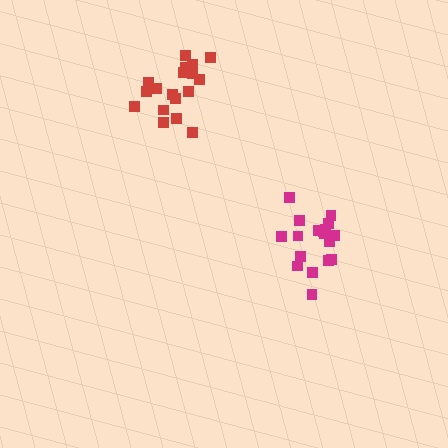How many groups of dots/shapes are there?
There are 2 groups.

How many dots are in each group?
Group 1: 18 dots, Group 2: 18 dots (36 total).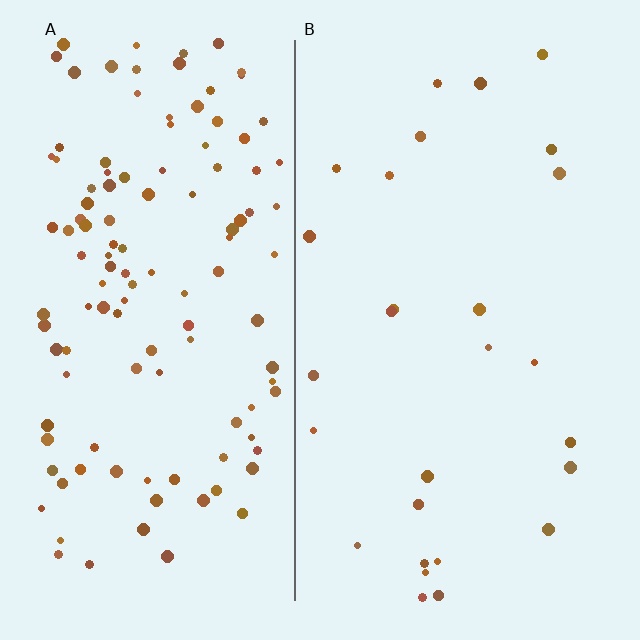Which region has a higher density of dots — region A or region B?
A (the left).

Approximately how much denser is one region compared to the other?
Approximately 4.5× — region A over region B.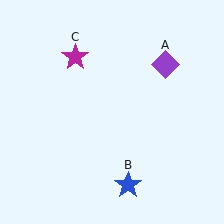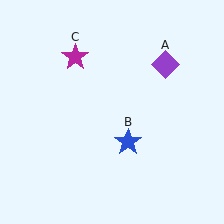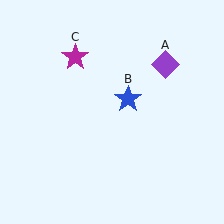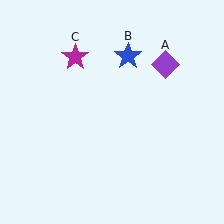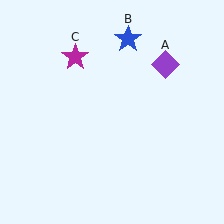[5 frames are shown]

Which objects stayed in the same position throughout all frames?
Purple diamond (object A) and magenta star (object C) remained stationary.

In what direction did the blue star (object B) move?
The blue star (object B) moved up.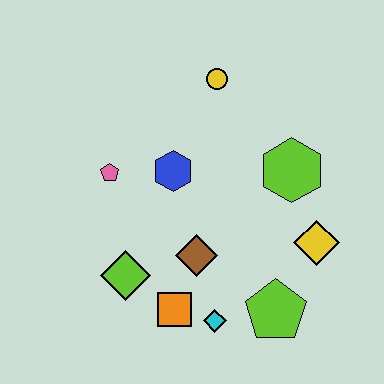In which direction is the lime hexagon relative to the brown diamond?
The lime hexagon is to the right of the brown diamond.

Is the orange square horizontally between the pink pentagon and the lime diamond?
No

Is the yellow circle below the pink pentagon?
No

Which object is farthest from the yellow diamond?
The pink pentagon is farthest from the yellow diamond.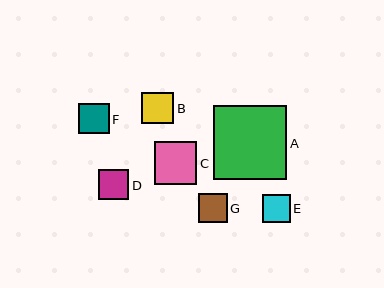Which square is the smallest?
Square E is the smallest with a size of approximately 27 pixels.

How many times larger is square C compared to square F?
Square C is approximately 1.4 times the size of square F.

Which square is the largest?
Square A is the largest with a size of approximately 73 pixels.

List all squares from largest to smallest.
From largest to smallest: A, C, B, F, D, G, E.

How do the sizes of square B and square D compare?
Square B and square D are approximately the same size.